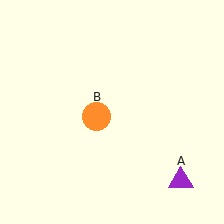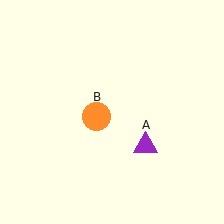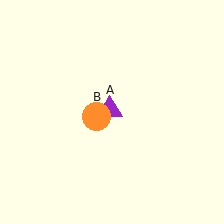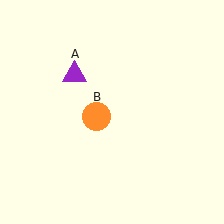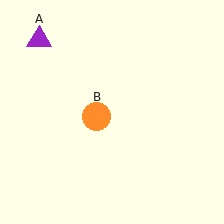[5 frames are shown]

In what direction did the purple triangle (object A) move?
The purple triangle (object A) moved up and to the left.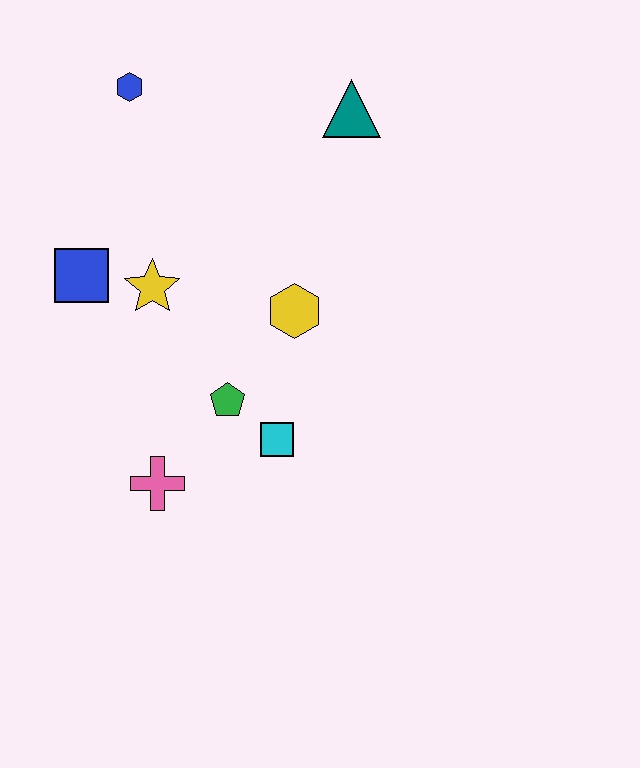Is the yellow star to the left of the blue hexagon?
No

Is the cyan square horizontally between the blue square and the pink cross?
No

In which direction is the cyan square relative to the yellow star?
The cyan square is below the yellow star.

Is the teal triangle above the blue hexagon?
No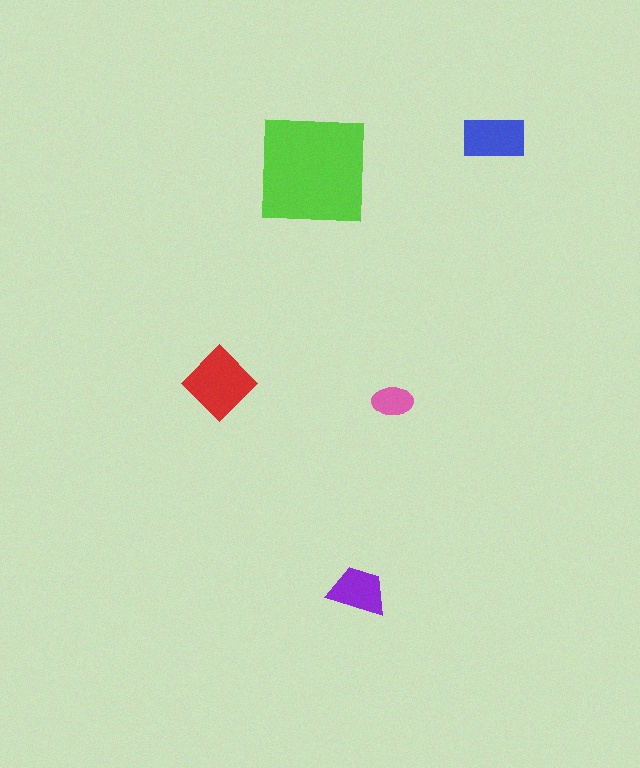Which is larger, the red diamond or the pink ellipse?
The red diamond.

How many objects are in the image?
There are 5 objects in the image.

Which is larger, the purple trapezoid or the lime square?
The lime square.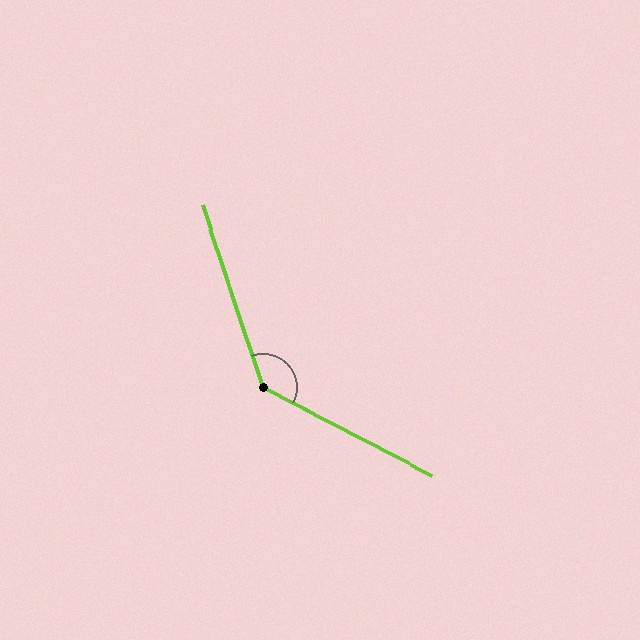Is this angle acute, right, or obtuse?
It is obtuse.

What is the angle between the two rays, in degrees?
Approximately 136 degrees.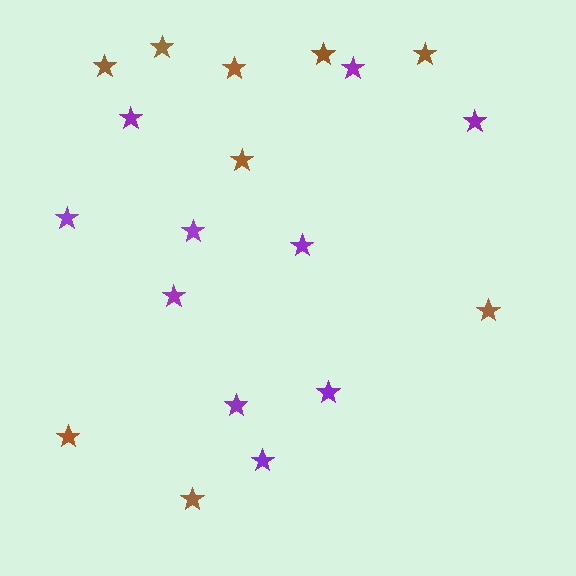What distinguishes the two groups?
There are 2 groups: one group of brown stars (9) and one group of purple stars (10).